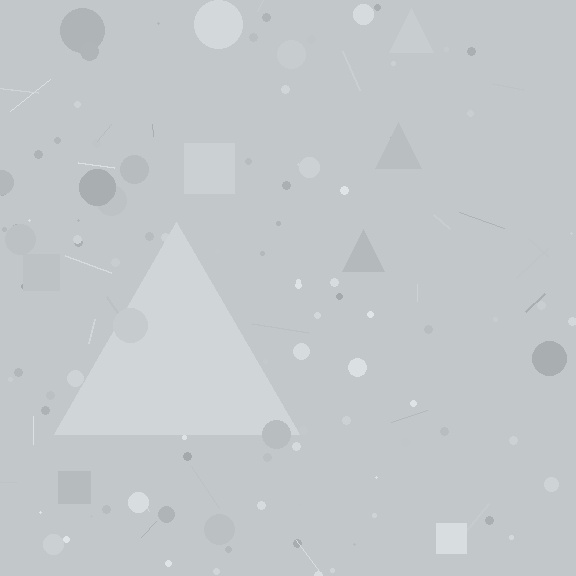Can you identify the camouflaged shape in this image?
The camouflaged shape is a triangle.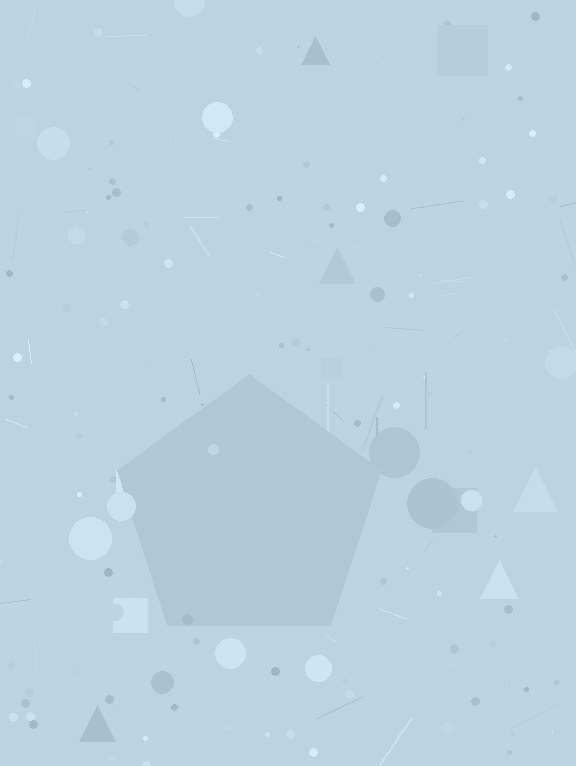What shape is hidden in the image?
A pentagon is hidden in the image.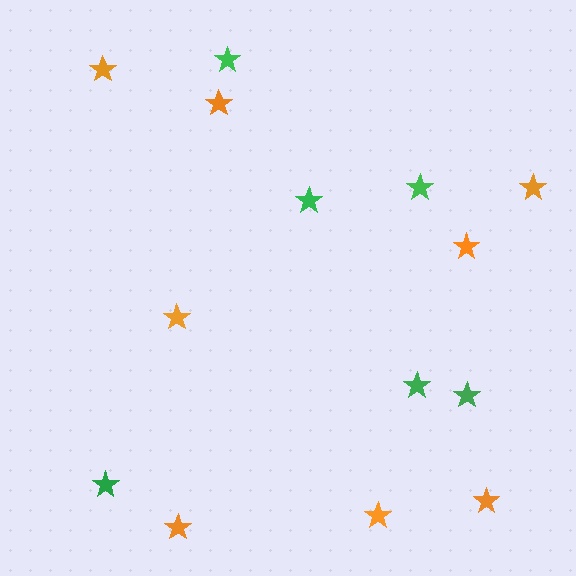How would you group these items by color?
There are 2 groups: one group of green stars (6) and one group of orange stars (8).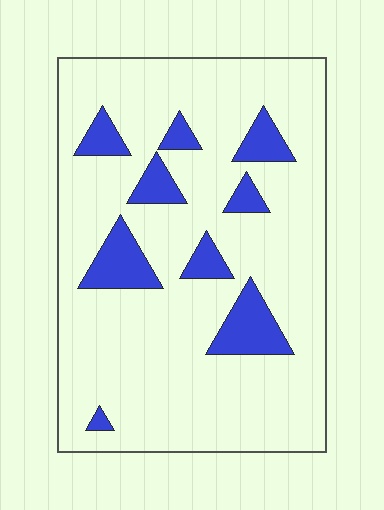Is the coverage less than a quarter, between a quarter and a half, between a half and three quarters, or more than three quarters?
Less than a quarter.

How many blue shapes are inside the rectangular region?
9.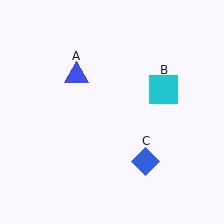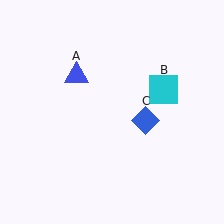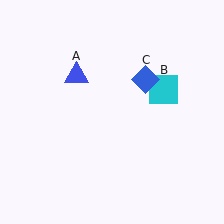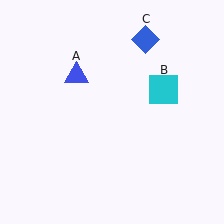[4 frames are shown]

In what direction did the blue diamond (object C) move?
The blue diamond (object C) moved up.